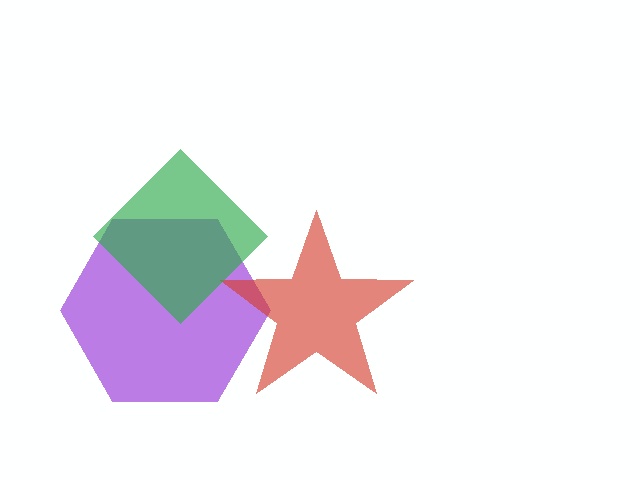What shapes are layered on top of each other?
The layered shapes are: a purple hexagon, a red star, a green diamond.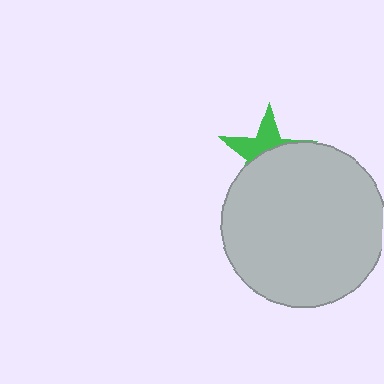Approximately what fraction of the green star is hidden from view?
Roughly 59% of the green star is hidden behind the light gray circle.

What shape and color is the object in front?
The object in front is a light gray circle.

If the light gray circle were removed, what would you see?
You would see the complete green star.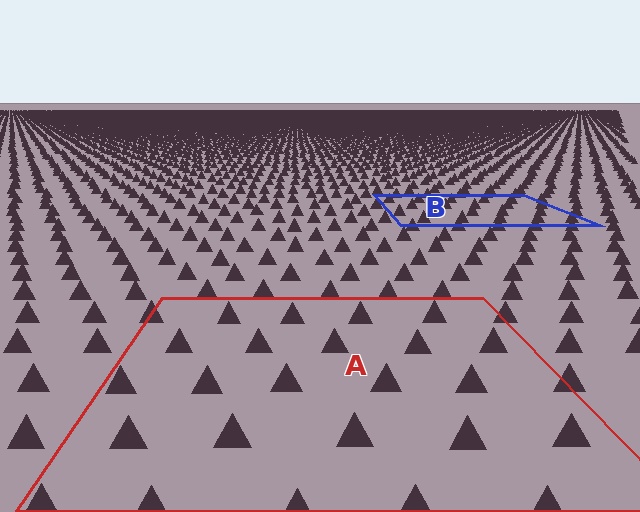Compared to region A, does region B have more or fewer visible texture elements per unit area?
Region B has more texture elements per unit area — they are packed more densely because it is farther away.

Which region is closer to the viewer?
Region A is closer. The texture elements there are larger and more spread out.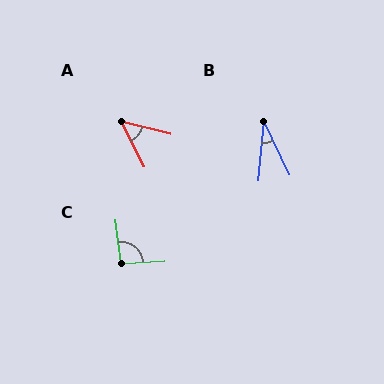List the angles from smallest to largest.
B (31°), A (50°), C (94°).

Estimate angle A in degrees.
Approximately 50 degrees.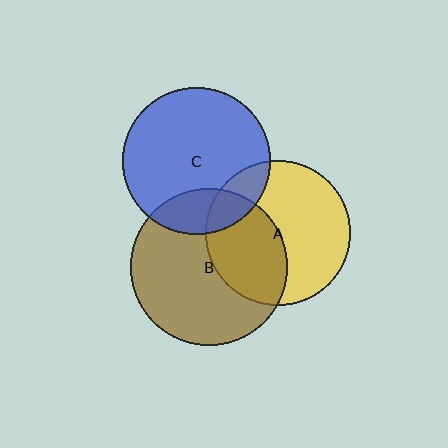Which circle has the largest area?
Circle B (brown).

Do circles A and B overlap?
Yes.